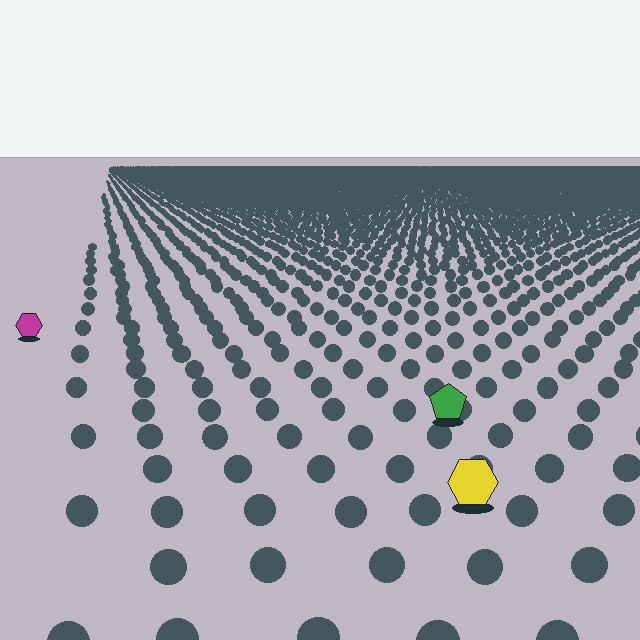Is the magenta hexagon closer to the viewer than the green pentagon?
No. The green pentagon is closer — you can tell from the texture gradient: the ground texture is coarser near it.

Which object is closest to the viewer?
The yellow hexagon is closest. The texture marks near it are larger and more spread out.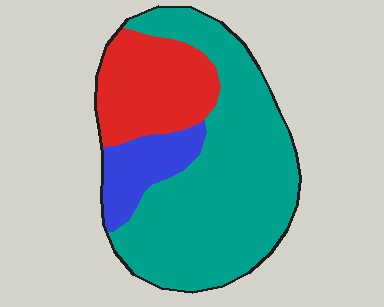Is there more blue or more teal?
Teal.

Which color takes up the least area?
Blue, at roughly 15%.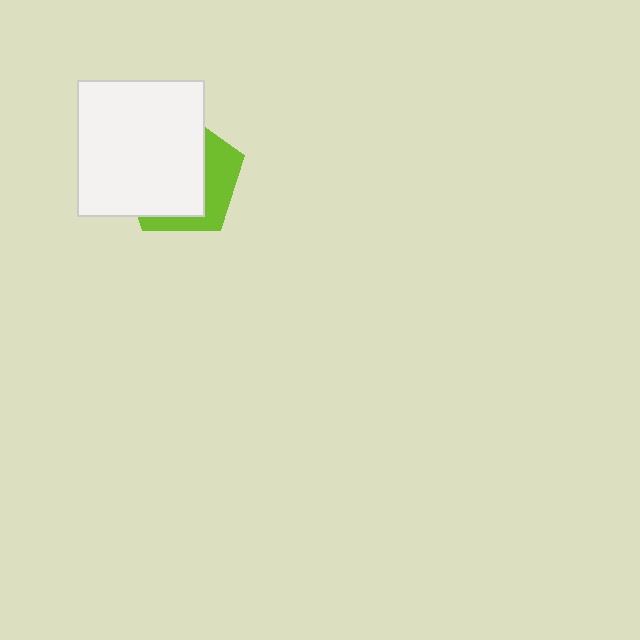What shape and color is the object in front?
The object in front is a white rectangle.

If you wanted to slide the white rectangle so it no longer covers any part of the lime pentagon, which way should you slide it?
Slide it left — that is the most direct way to separate the two shapes.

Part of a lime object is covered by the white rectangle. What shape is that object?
It is a pentagon.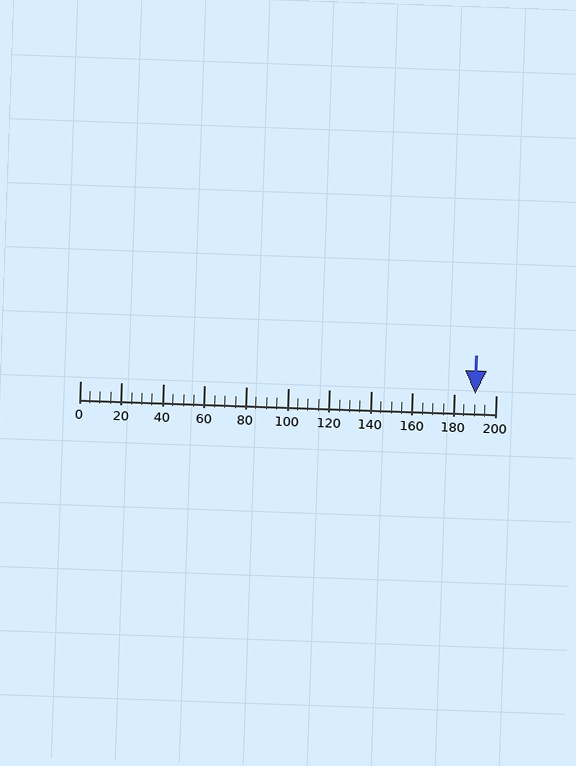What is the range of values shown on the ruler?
The ruler shows values from 0 to 200.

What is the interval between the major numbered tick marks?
The major tick marks are spaced 20 units apart.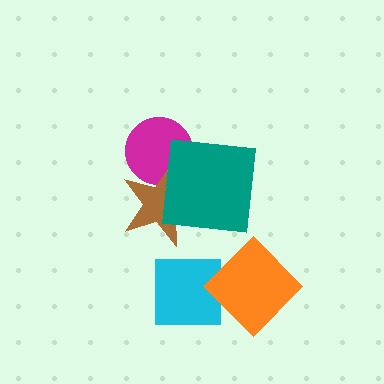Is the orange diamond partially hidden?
No, no other shape covers it.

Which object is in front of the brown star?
The teal square is in front of the brown star.